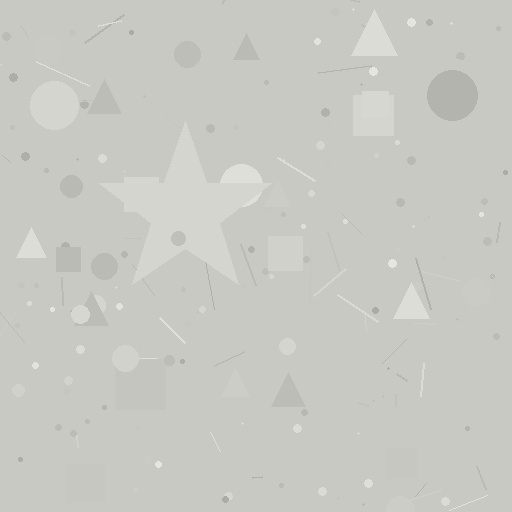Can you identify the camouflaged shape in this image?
The camouflaged shape is a star.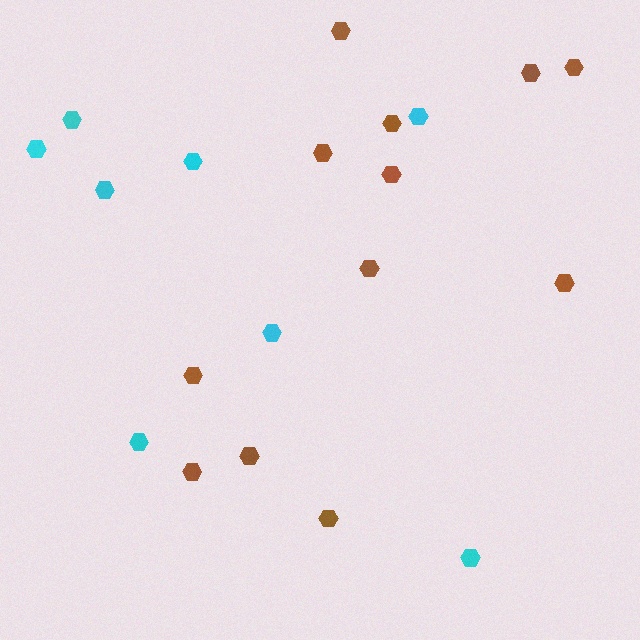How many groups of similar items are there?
There are 2 groups: one group of brown hexagons (12) and one group of cyan hexagons (8).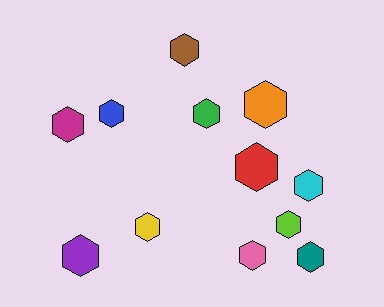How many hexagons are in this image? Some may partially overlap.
There are 12 hexagons.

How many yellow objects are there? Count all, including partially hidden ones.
There is 1 yellow object.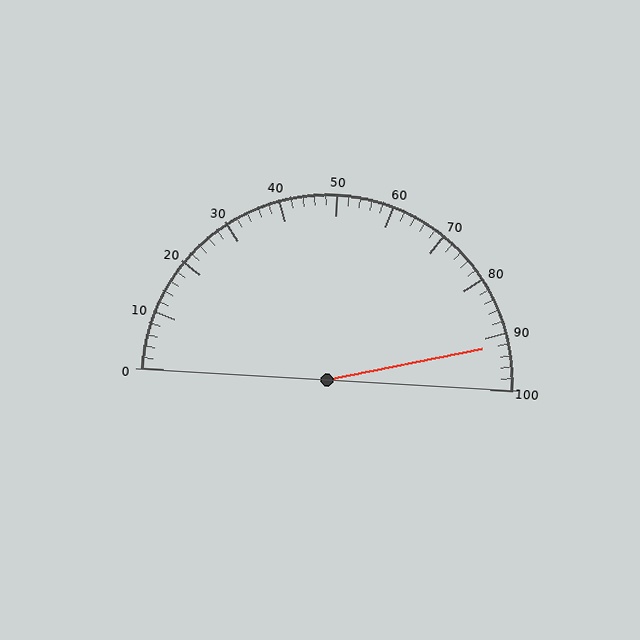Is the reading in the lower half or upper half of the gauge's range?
The reading is in the upper half of the range (0 to 100).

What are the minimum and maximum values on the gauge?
The gauge ranges from 0 to 100.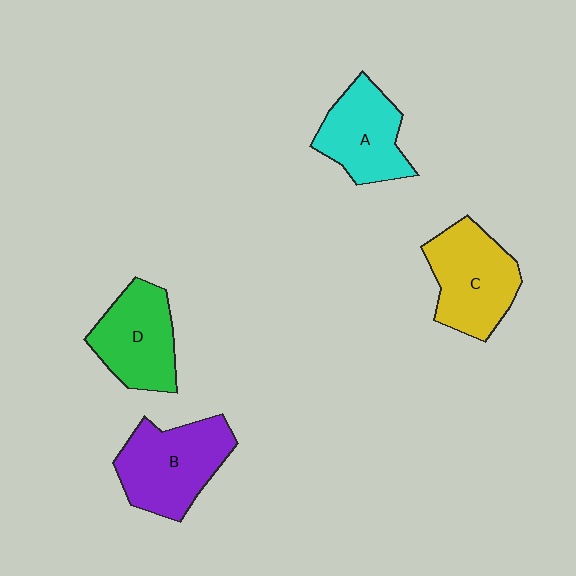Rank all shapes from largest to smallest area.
From largest to smallest: B (purple), C (yellow), D (green), A (cyan).